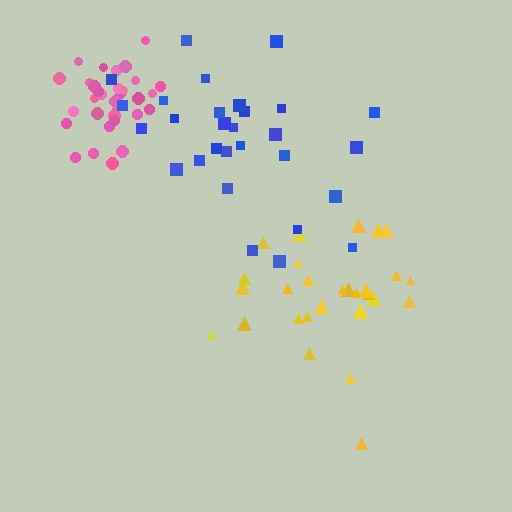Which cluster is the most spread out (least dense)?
Blue.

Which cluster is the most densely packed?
Pink.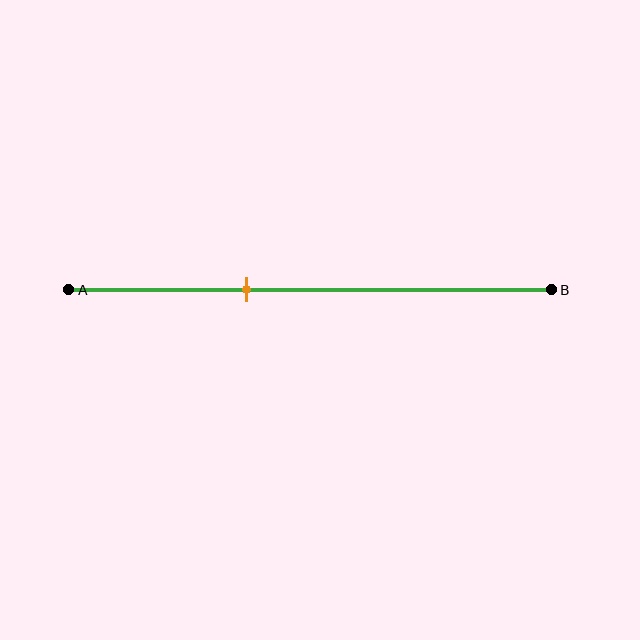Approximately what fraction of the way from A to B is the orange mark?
The orange mark is approximately 35% of the way from A to B.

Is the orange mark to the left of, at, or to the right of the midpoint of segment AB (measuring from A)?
The orange mark is to the left of the midpoint of segment AB.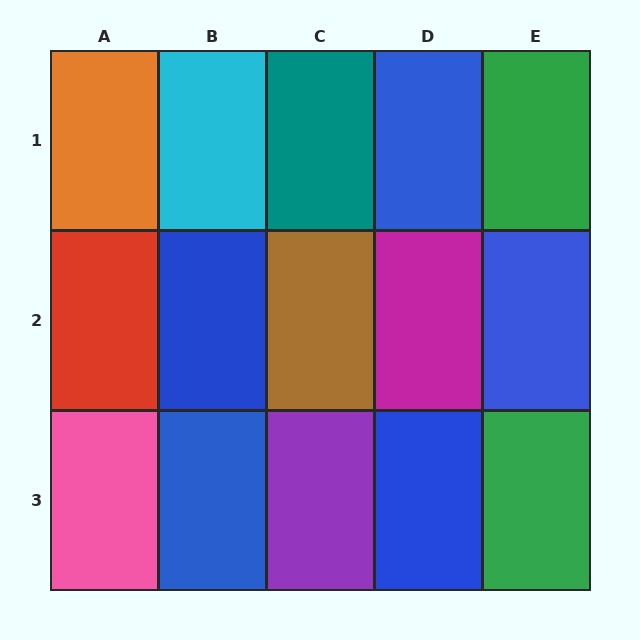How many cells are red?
1 cell is red.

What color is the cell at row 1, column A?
Orange.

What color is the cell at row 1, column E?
Green.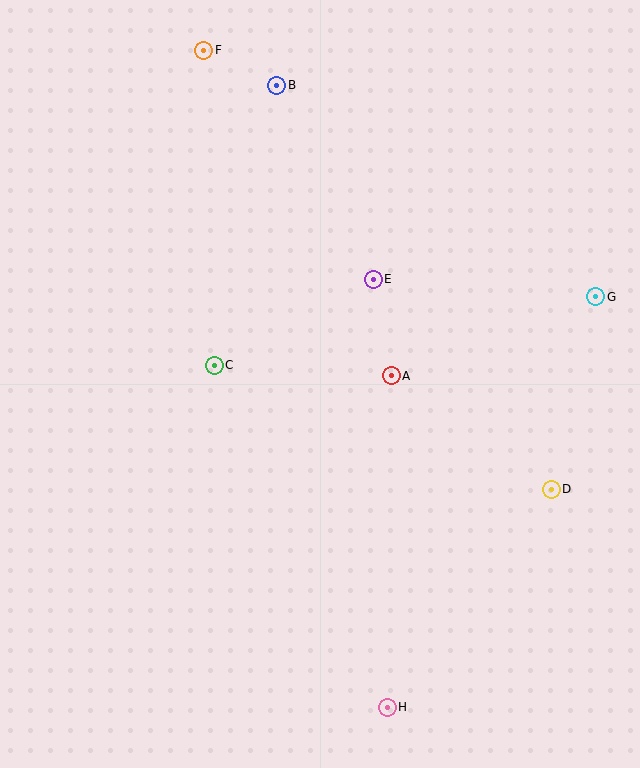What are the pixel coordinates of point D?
Point D is at (551, 489).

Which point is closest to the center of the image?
Point A at (391, 376) is closest to the center.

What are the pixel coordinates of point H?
Point H is at (387, 707).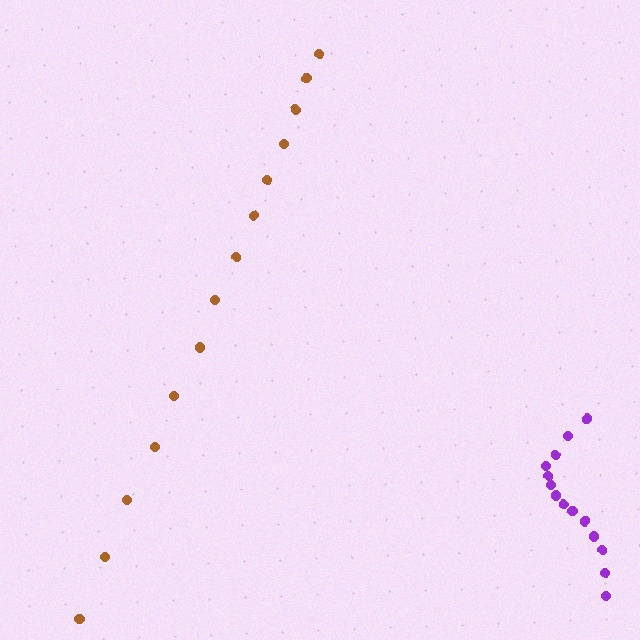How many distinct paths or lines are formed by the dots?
There are 2 distinct paths.